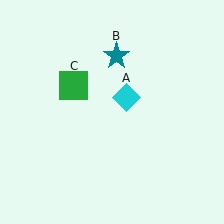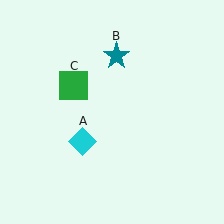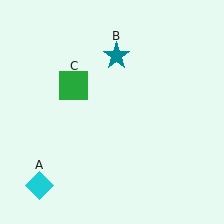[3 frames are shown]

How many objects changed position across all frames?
1 object changed position: cyan diamond (object A).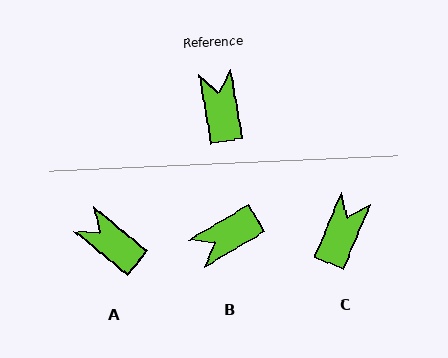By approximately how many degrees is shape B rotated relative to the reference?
Approximately 111 degrees counter-clockwise.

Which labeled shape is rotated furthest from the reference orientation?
B, about 111 degrees away.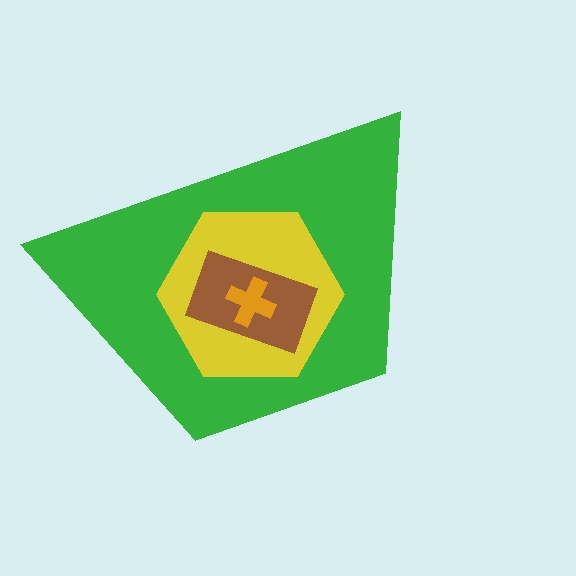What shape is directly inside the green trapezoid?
The yellow hexagon.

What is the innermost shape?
The orange cross.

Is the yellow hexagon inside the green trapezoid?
Yes.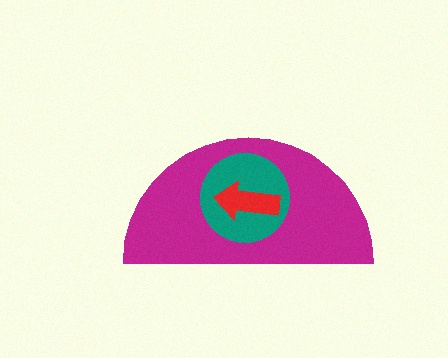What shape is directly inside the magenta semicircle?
The teal circle.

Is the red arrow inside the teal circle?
Yes.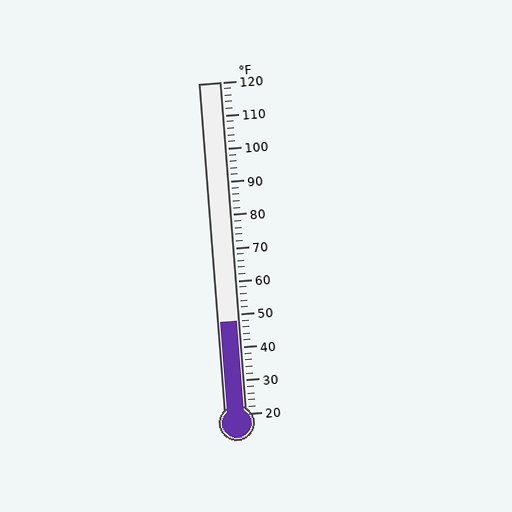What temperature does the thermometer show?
The thermometer shows approximately 48°F.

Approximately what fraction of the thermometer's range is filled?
The thermometer is filled to approximately 30% of its range.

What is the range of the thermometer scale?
The thermometer scale ranges from 20°F to 120°F.